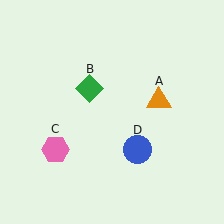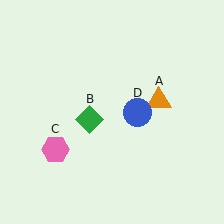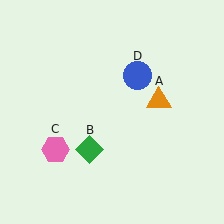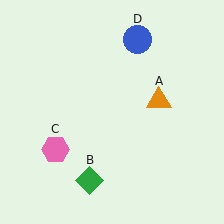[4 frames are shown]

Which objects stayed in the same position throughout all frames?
Orange triangle (object A) and pink hexagon (object C) remained stationary.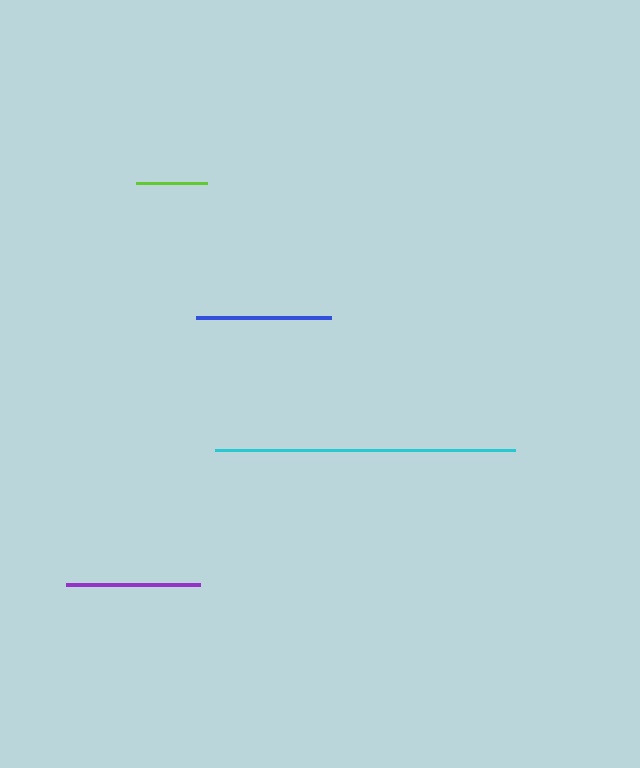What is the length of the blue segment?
The blue segment is approximately 135 pixels long.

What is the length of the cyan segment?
The cyan segment is approximately 300 pixels long.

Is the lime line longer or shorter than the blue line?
The blue line is longer than the lime line.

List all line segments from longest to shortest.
From longest to shortest: cyan, blue, purple, lime.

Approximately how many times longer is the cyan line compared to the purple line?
The cyan line is approximately 2.2 times the length of the purple line.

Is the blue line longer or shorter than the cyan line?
The cyan line is longer than the blue line.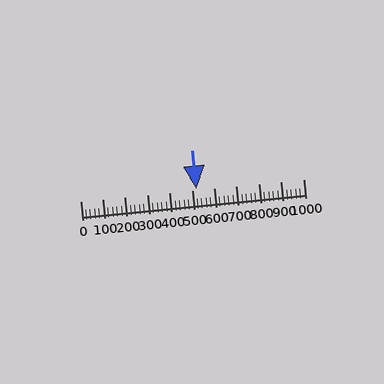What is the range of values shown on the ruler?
The ruler shows values from 0 to 1000.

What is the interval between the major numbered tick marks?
The major tick marks are spaced 100 units apart.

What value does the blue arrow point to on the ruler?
The blue arrow points to approximately 520.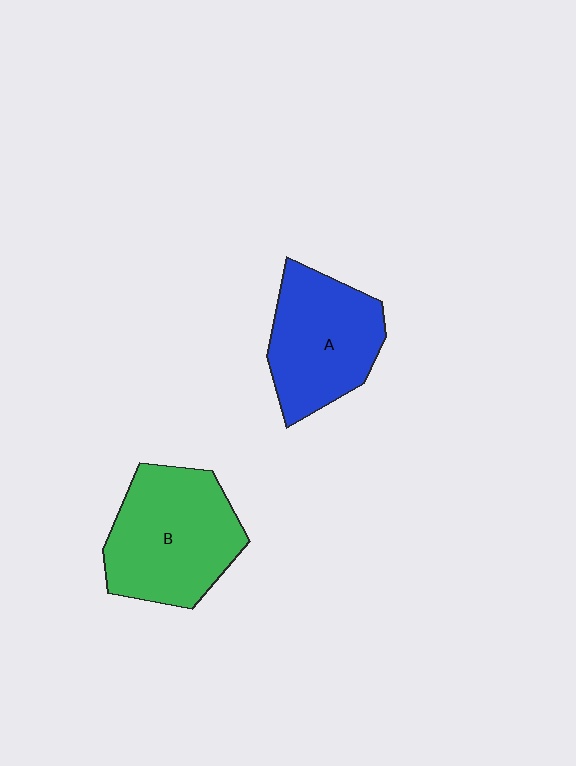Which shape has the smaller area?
Shape A (blue).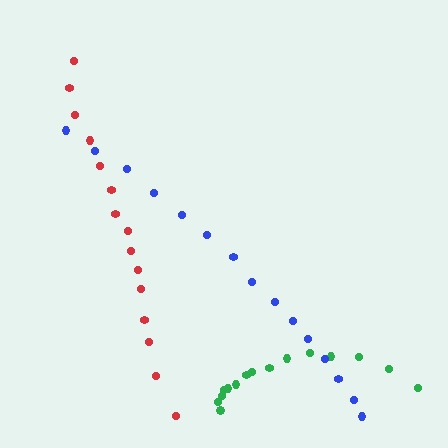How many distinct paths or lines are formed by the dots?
There are 3 distinct paths.